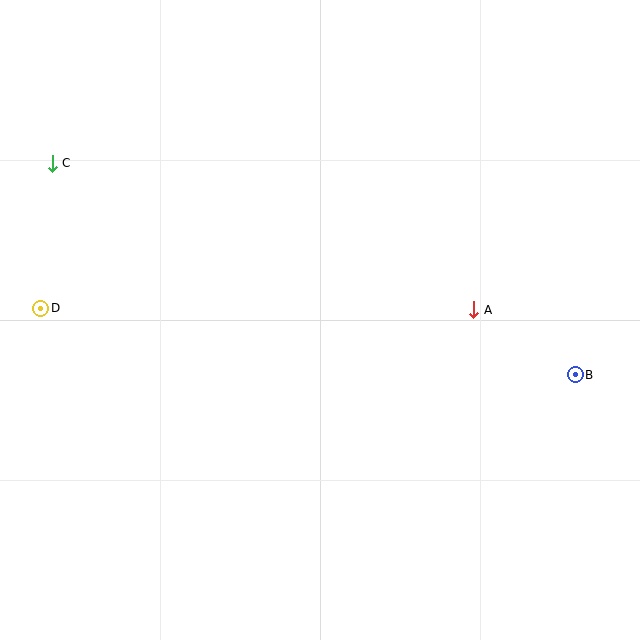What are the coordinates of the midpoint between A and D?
The midpoint between A and D is at (257, 309).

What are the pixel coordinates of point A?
Point A is at (474, 310).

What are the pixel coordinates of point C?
Point C is at (52, 163).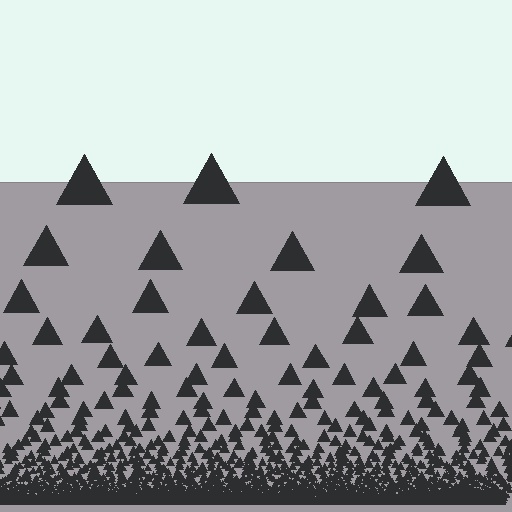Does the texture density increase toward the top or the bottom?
Density increases toward the bottom.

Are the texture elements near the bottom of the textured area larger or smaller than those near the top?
Smaller. The gradient is inverted — elements near the bottom are smaller and denser.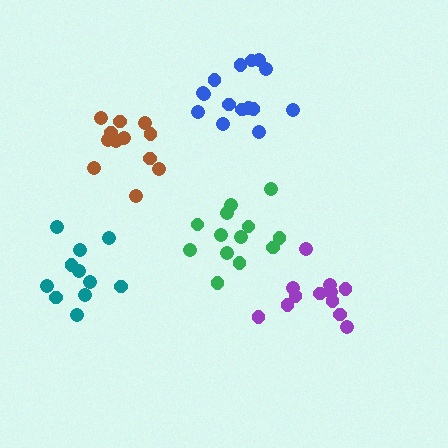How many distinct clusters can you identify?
There are 5 distinct clusters.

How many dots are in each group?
Group 1: 15 dots, Group 2: 12 dots, Group 3: 11 dots, Group 4: 12 dots, Group 5: 13 dots (63 total).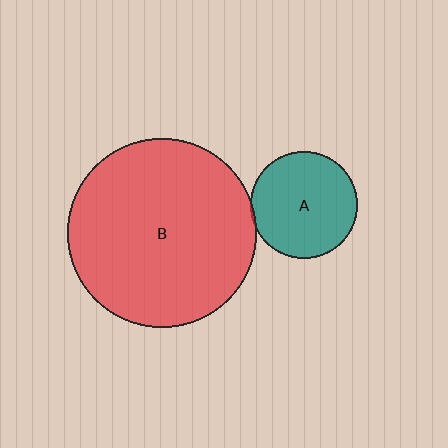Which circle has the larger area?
Circle B (red).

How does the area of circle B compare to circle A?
Approximately 3.1 times.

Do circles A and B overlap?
Yes.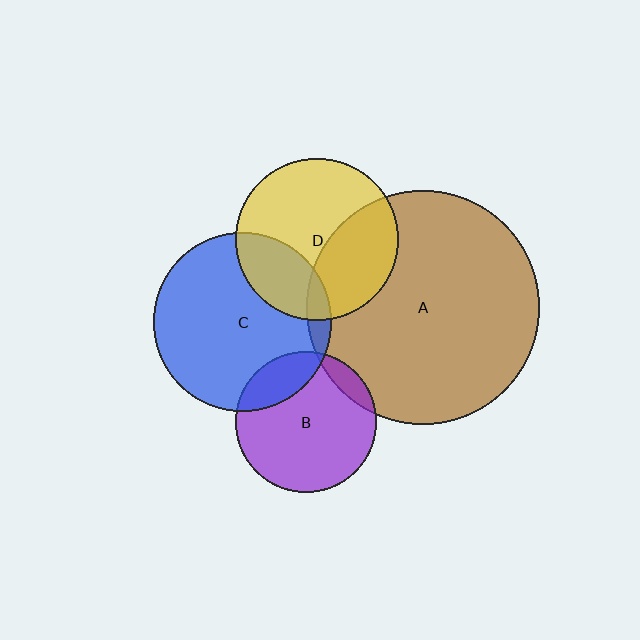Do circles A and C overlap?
Yes.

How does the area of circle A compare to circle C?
Approximately 1.7 times.